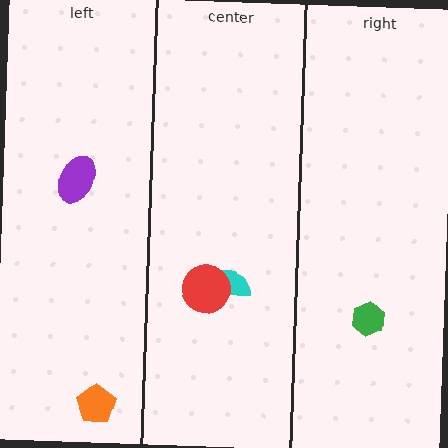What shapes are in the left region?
The orange pentagon, the purple ellipse.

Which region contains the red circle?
The center region.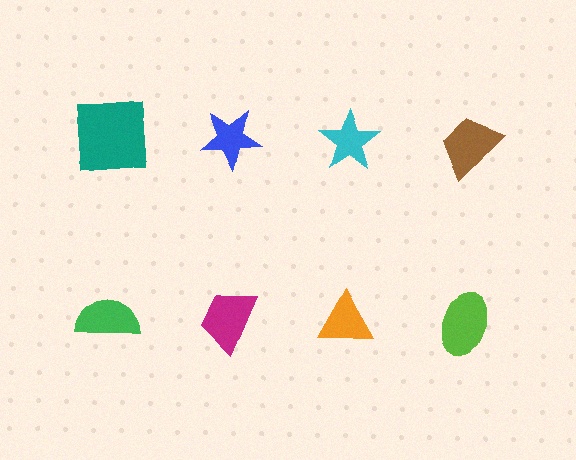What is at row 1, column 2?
A blue star.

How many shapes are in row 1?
4 shapes.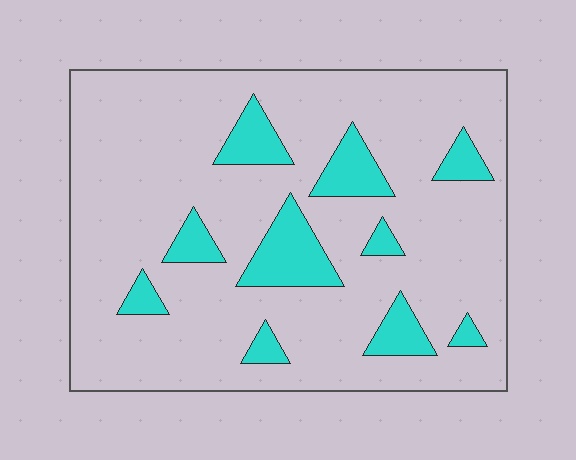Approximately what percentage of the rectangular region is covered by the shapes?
Approximately 15%.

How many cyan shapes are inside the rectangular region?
10.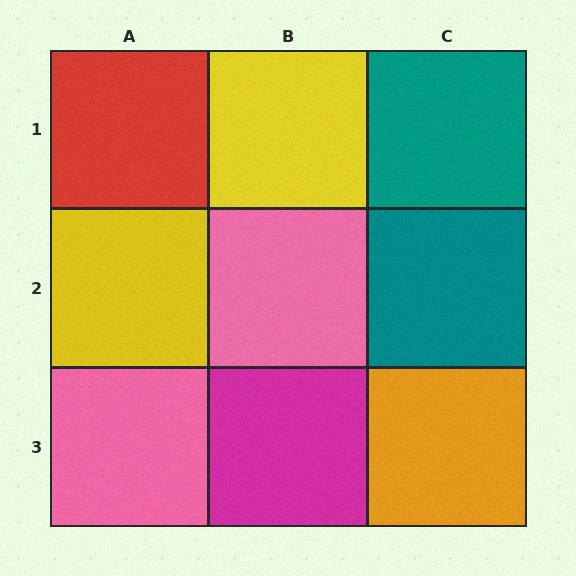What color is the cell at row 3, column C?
Orange.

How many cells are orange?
1 cell is orange.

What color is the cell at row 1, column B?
Yellow.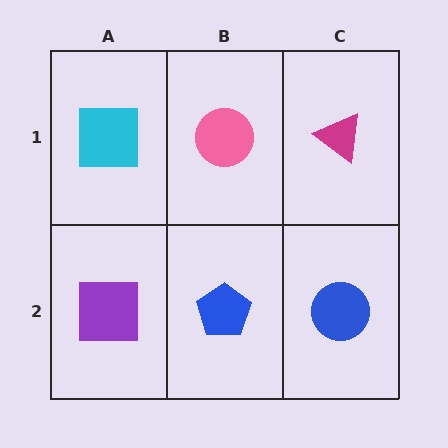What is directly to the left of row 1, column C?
A pink circle.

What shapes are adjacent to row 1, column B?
A blue pentagon (row 2, column B), a cyan square (row 1, column A), a magenta triangle (row 1, column C).